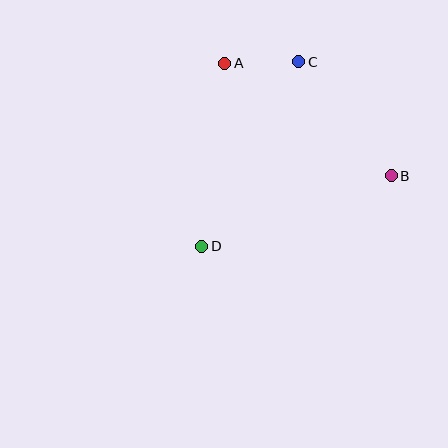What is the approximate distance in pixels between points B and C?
The distance between B and C is approximately 147 pixels.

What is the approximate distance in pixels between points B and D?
The distance between B and D is approximately 202 pixels.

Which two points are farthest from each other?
Points C and D are farthest from each other.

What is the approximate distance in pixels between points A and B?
The distance between A and B is approximately 201 pixels.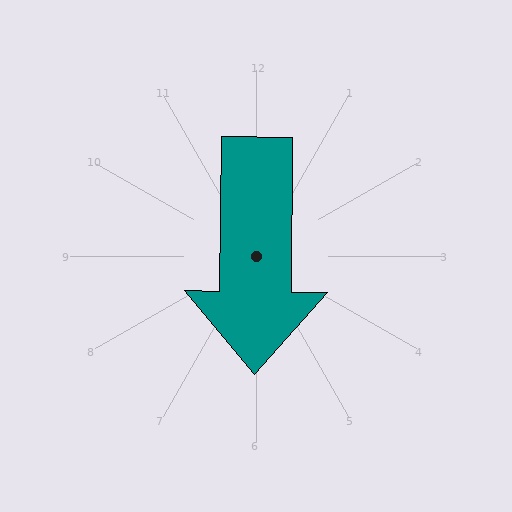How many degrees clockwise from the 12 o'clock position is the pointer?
Approximately 181 degrees.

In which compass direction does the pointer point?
South.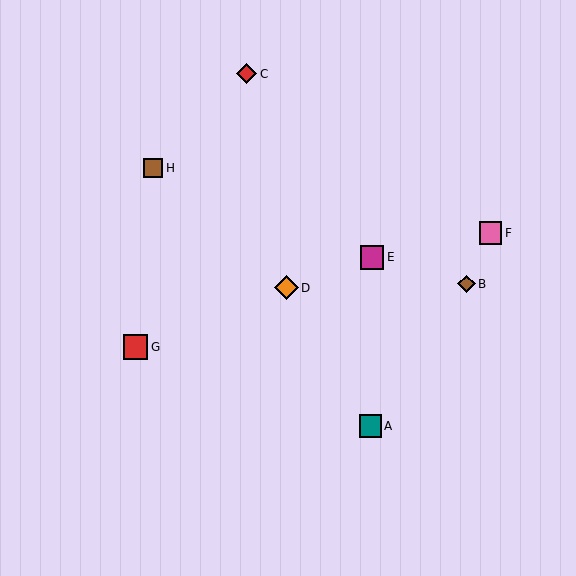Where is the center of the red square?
The center of the red square is at (136, 347).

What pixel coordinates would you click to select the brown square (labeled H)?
Click at (153, 168) to select the brown square H.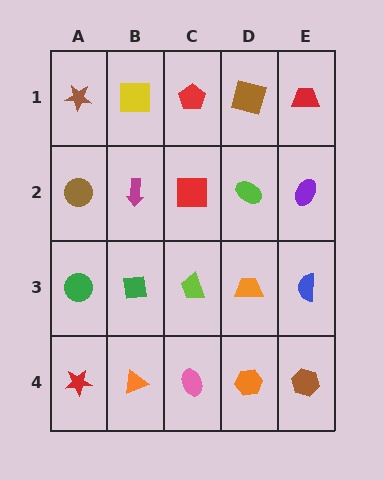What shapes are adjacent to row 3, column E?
A purple ellipse (row 2, column E), a brown hexagon (row 4, column E), an orange trapezoid (row 3, column D).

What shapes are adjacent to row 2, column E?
A red trapezoid (row 1, column E), a blue semicircle (row 3, column E), a lime ellipse (row 2, column D).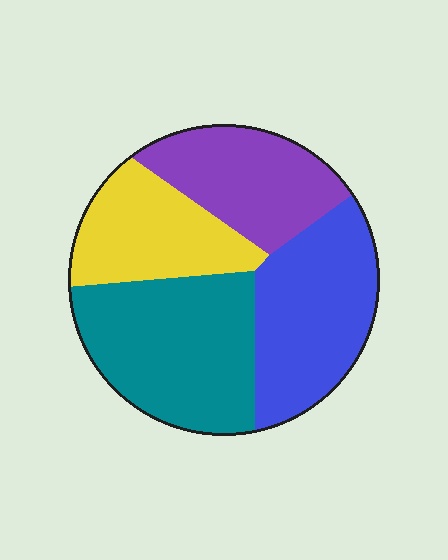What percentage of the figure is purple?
Purple covers 21% of the figure.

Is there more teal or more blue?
Teal.